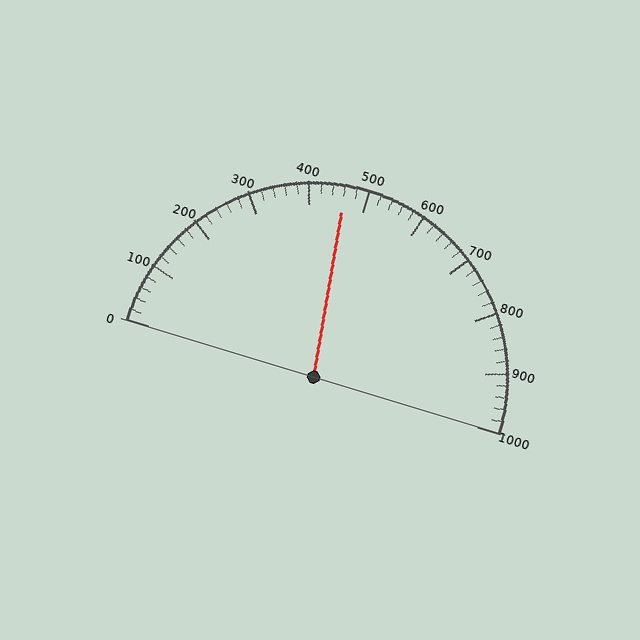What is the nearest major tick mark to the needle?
The nearest major tick mark is 500.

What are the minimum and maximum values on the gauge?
The gauge ranges from 0 to 1000.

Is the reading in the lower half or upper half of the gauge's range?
The reading is in the lower half of the range (0 to 1000).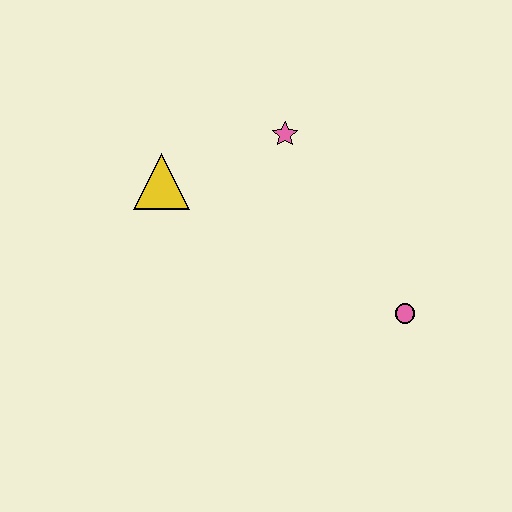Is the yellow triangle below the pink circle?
No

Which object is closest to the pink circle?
The pink star is closest to the pink circle.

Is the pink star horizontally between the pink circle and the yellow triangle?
Yes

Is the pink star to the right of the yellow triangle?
Yes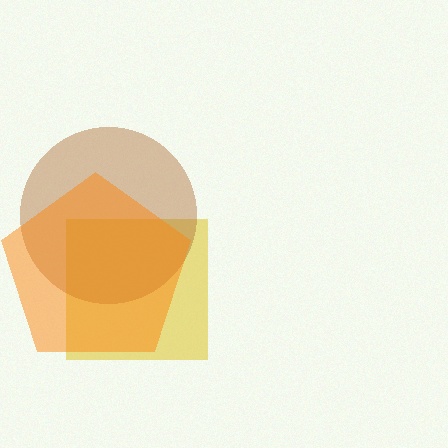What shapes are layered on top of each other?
The layered shapes are: a yellow square, a brown circle, an orange pentagon.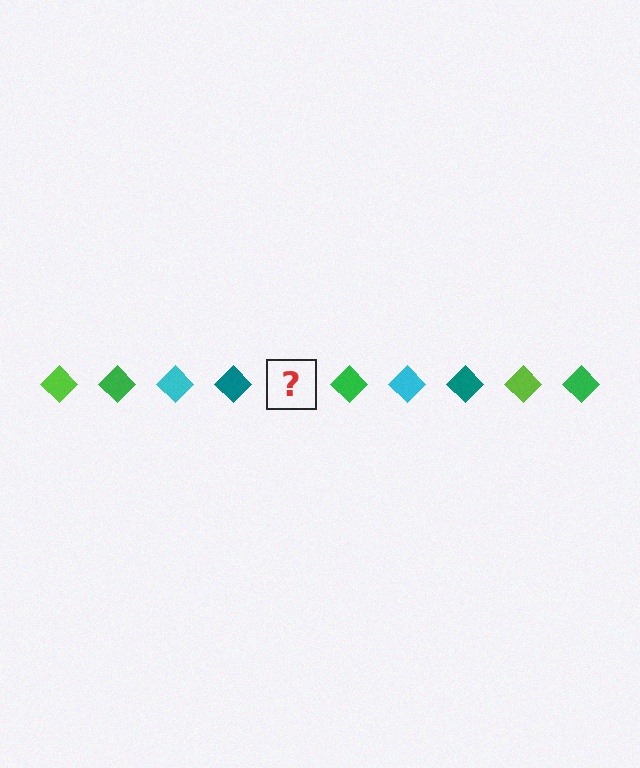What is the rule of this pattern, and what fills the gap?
The rule is that the pattern cycles through lime, green, cyan, teal diamonds. The gap should be filled with a lime diamond.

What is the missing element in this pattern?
The missing element is a lime diamond.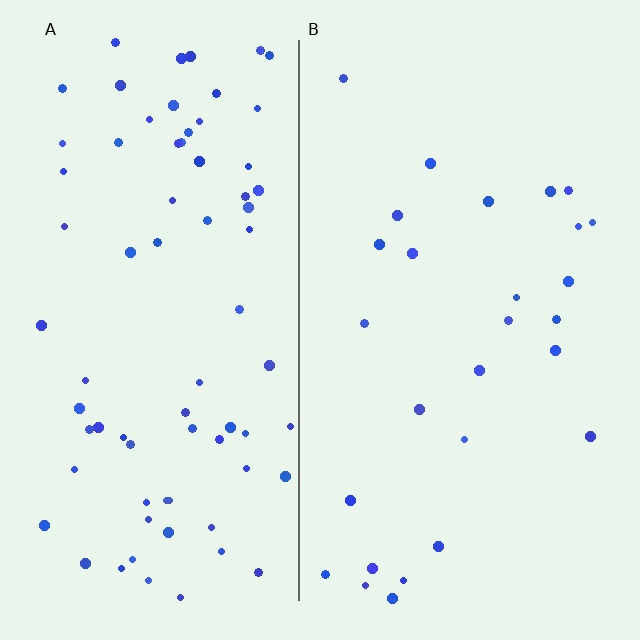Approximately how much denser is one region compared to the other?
Approximately 2.7× — region A over region B.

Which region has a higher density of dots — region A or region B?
A (the left).